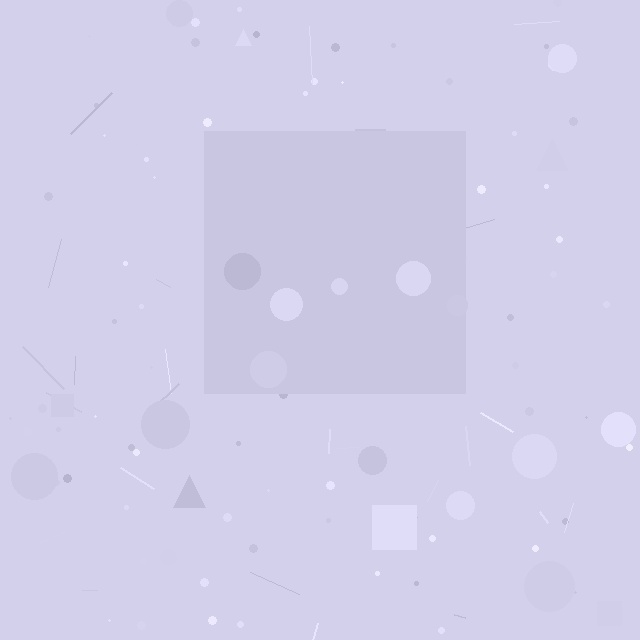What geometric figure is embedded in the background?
A square is embedded in the background.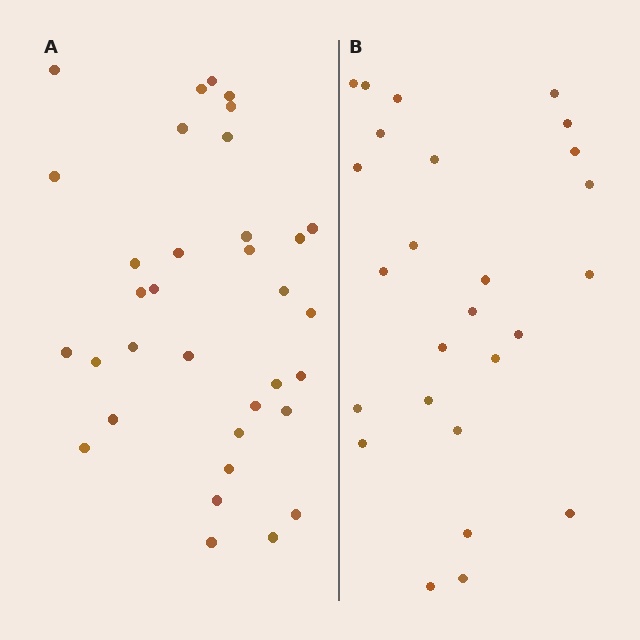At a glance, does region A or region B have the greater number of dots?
Region A (the left region) has more dots.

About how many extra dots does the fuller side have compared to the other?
Region A has roughly 8 or so more dots than region B.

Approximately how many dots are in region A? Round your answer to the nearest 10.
About 30 dots. (The exact count is 34, which rounds to 30.)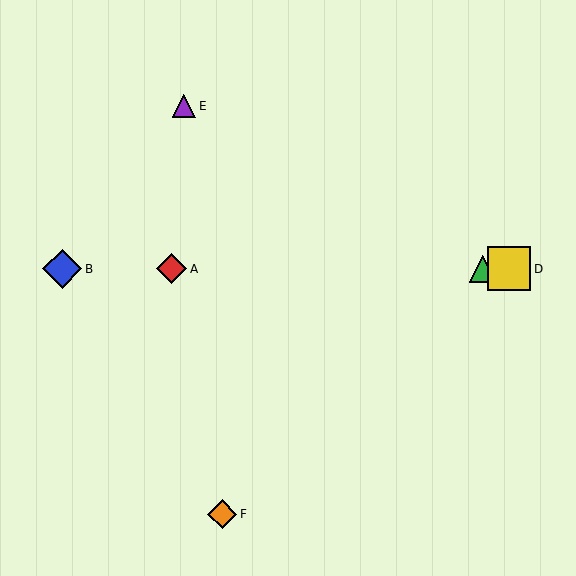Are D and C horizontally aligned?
Yes, both are at y≈269.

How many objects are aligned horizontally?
4 objects (A, B, C, D) are aligned horizontally.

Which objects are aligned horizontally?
Objects A, B, C, D are aligned horizontally.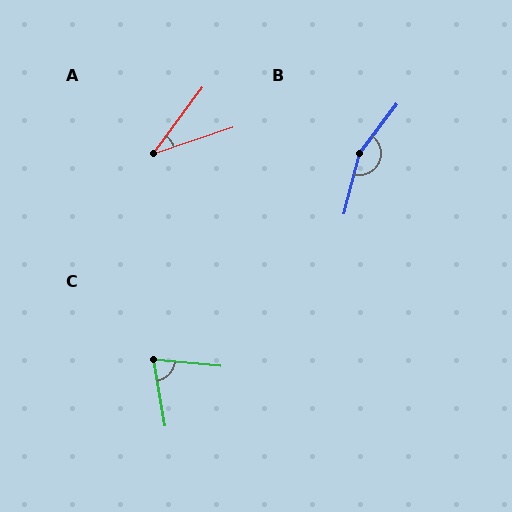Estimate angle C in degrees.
Approximately 75 degrees.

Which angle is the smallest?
A, at approximately 35 degrees.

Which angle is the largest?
B, at approximately 157 degrees.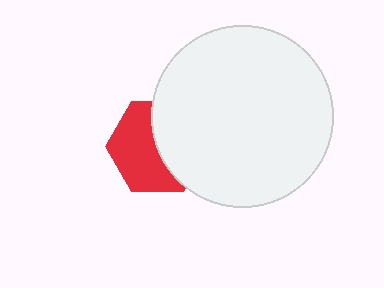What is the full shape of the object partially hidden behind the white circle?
The partially hidden object is a red hexagon.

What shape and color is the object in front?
The object in front is a white circle.